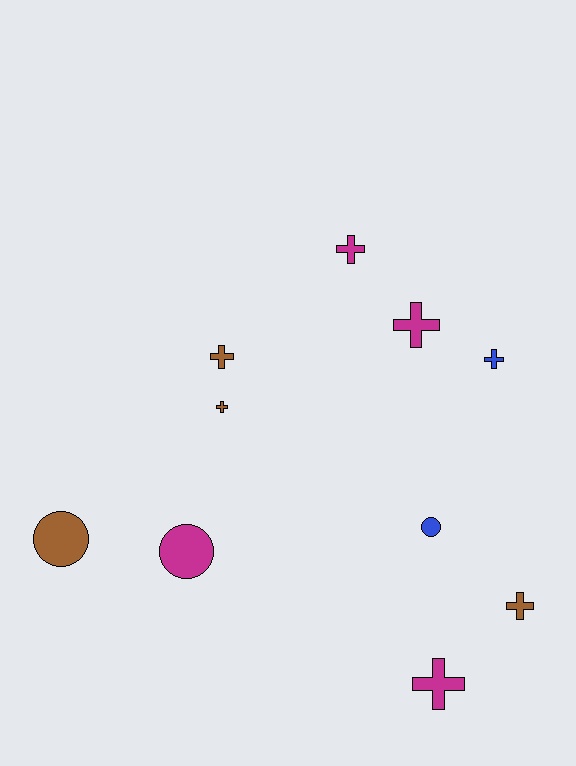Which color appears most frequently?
Brown, with 4 objects.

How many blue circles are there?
There is 1 blue circle.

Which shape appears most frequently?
Cross, with 7 objects.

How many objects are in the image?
There are 10 objects.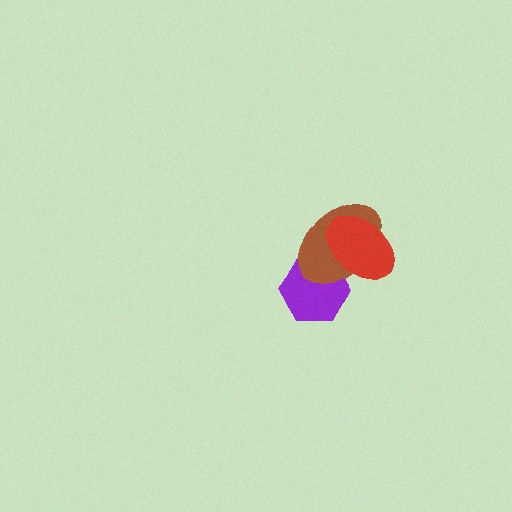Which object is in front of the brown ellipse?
The red ellipse is in front of the brown ellipse.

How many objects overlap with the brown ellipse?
2 objects overlap with the brown ellipse.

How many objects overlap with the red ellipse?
2 objects overlap with the red ellipse.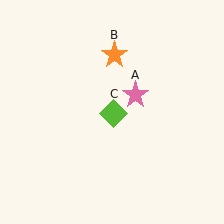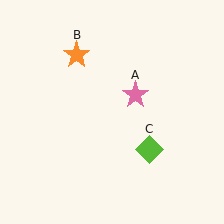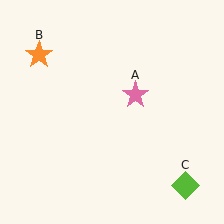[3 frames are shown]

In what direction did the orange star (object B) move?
The orange star (object B) moved left.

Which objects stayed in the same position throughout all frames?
Pink star (object A) remained stationary.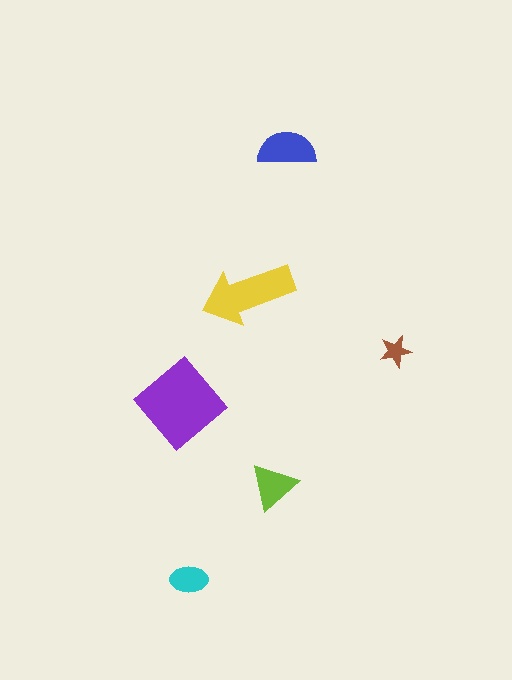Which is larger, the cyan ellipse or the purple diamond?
The purple diamond.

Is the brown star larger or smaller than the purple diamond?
Smaller.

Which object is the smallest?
The brown star.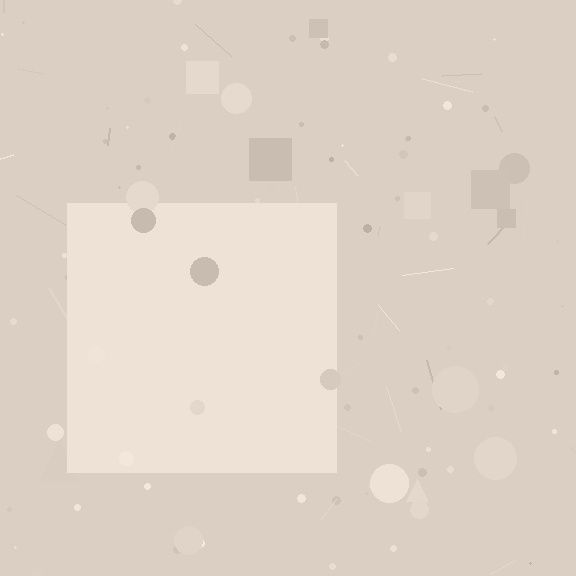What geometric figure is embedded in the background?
A square is embedded in the background.